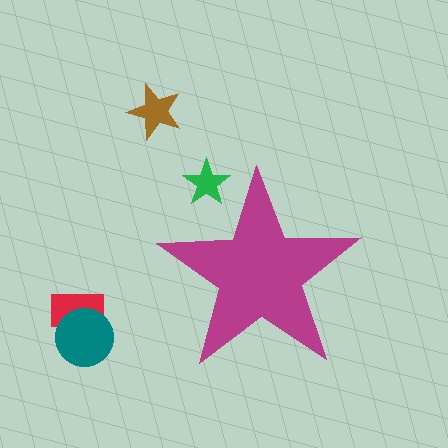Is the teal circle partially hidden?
No, the teal circle is fully visible.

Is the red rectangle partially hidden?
No, the red rectangle is fully visible.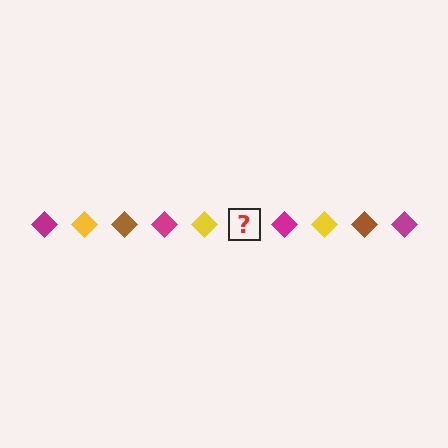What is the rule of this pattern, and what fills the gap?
The rule is that the pattern cycles through magenta, yellow, brown diamonds. The gap should be filled with a brown diamond.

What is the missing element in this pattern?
The missing element is a brown diamond.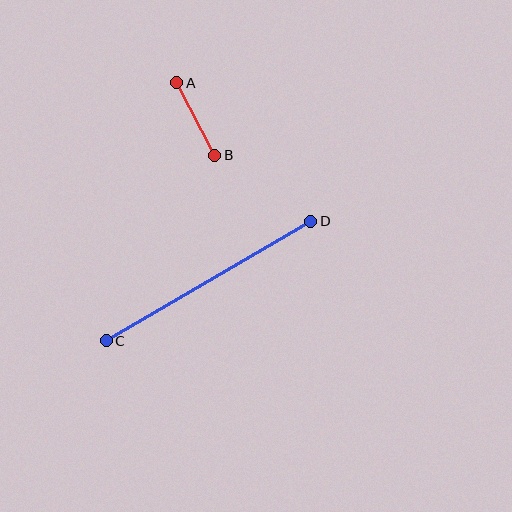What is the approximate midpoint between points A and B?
The midpoint is at approximately (196, 119) pixels.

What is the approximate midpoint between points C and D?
The midpoint is at approximately (209, 281) pixels.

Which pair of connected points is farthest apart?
Points C and D are farthest apart.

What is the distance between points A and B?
The distance is approximately 82 pixels.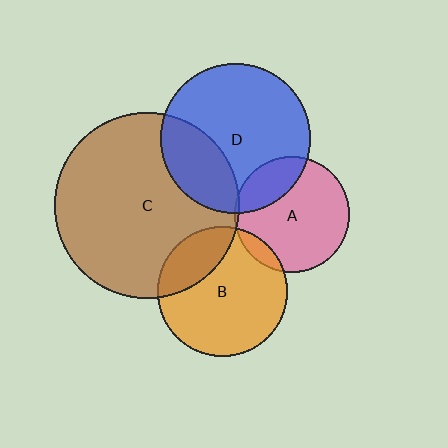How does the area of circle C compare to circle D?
Approximately 1.5 times.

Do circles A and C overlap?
Yes.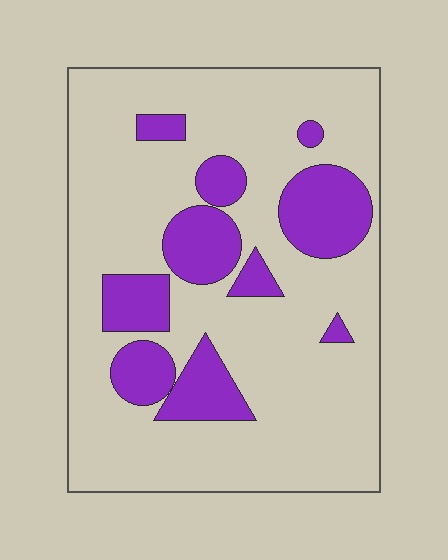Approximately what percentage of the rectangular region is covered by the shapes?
Approximately 25%.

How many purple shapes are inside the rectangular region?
10.